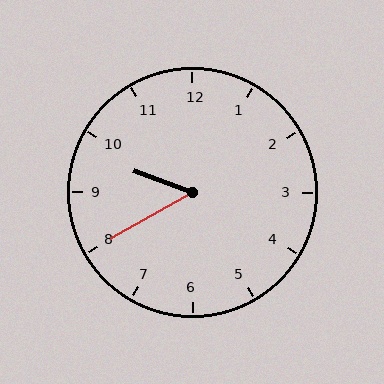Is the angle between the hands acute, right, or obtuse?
It is acute.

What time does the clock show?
9:40.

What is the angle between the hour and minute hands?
Approximately 50 degrees.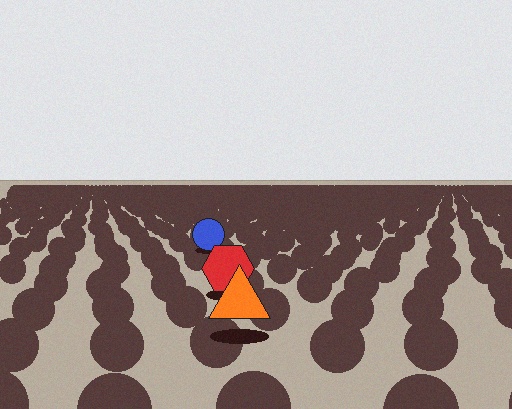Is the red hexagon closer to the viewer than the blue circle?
Yes. The red hexagon is closer — you can tell from the texture gradient: the ground texture is coarser near it.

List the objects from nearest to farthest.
From nearest to farthest: the orange triangle, the red hexagon, the blue circle.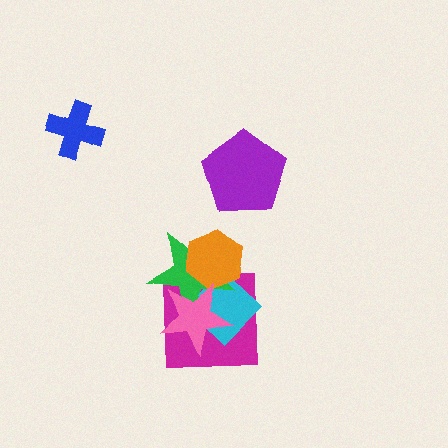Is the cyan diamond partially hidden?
Yes, it is partially covered by another shape.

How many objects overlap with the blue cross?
0 objects overlap with the blue cross.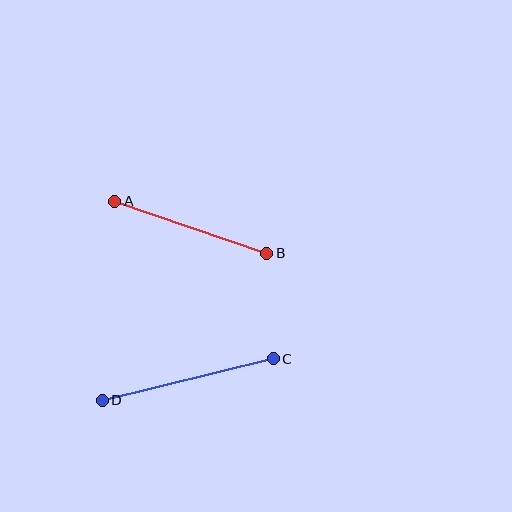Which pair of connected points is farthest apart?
Points C and D are farthest apart.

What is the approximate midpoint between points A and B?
The midpoint is at approximately (191, 227) pixels.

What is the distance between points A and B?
The distance is approximately 161 pixels.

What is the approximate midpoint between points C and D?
The midpoint is at approximately (188, 379) pixels.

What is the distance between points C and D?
The distance is approximately 176 pixels.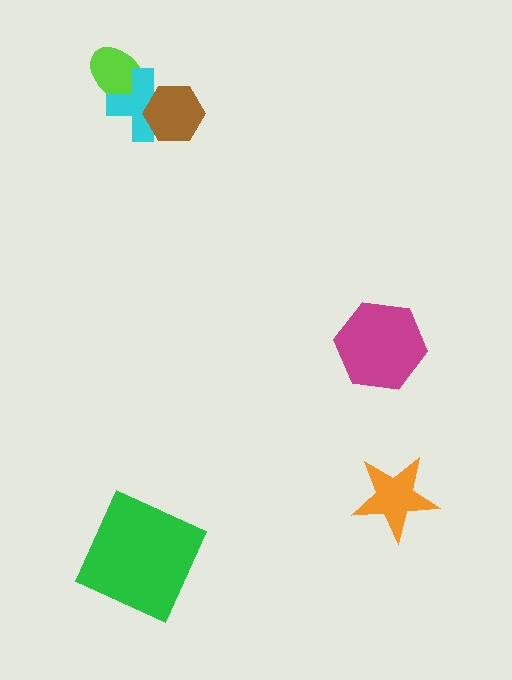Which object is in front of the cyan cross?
The brown hexagon is in front of the cyan cross.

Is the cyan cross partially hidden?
Yes, it is partially covered by another shape.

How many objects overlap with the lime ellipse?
1 object overlaps with the lime ellipse.